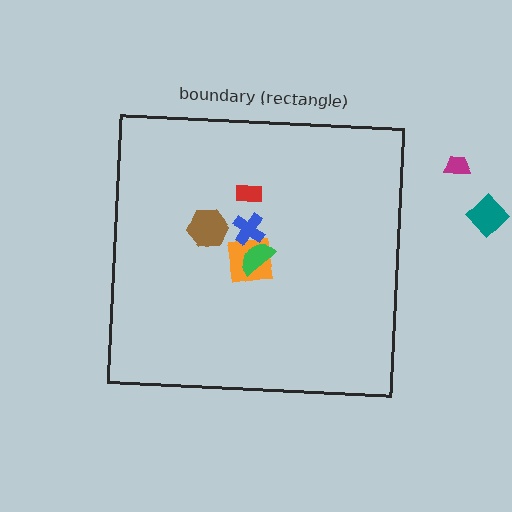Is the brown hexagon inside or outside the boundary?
Inside.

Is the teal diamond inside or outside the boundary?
Outside.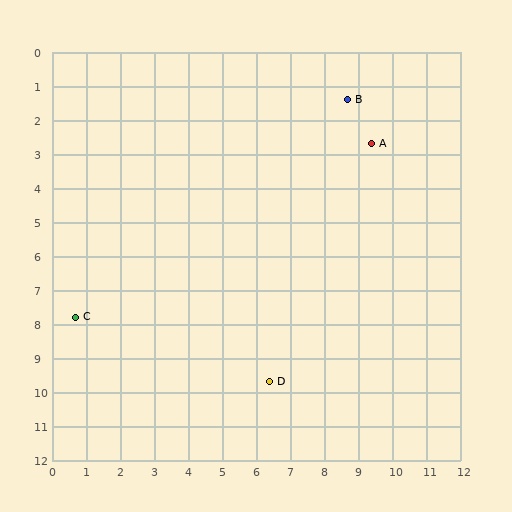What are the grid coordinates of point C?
Point C is at approximately (0.7, 7.8).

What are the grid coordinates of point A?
Point A is at approximately (9.4, 2.7).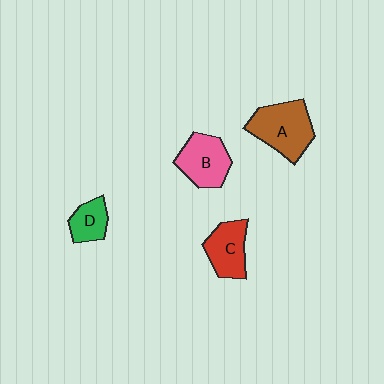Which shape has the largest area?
Shape A (brown).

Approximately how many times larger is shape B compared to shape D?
Approximately 1.7 times.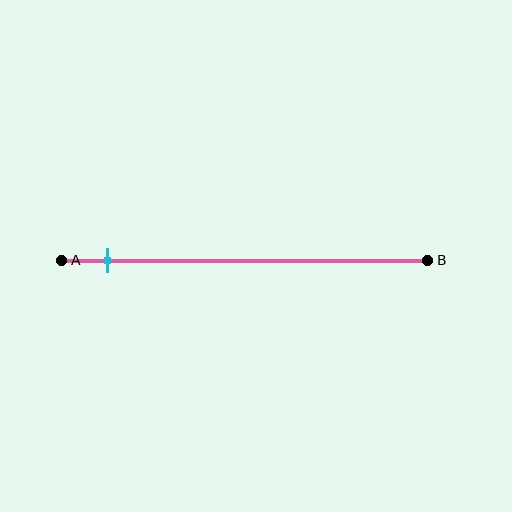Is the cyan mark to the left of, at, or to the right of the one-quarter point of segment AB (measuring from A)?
The cyan mark is to the left of the one-quarter point of segment AB.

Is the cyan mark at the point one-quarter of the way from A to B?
No, the mark is at about 10% from A, not at the 25% one-quarter point.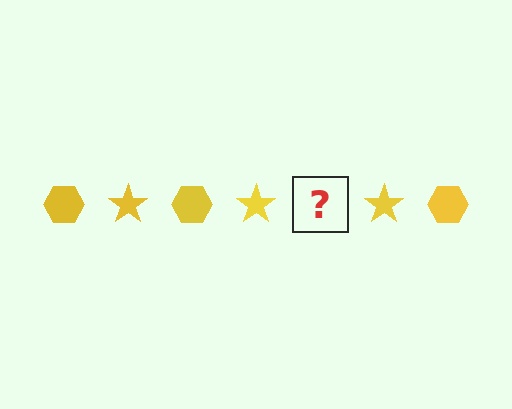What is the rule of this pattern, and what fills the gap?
The rule is that the pattern cycles through hexagon, star shapes in yellow. The gap should be filled with a yellow hexagon.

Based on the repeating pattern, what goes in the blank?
The blank should be a yellow hexagon.